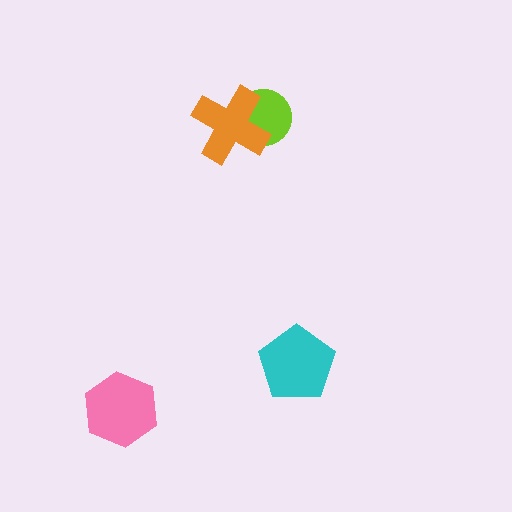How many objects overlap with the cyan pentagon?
0 objects overlap with the cyan pentagon.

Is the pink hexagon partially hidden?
No, no other shape covers it.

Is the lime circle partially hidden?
Yes, it is partially covered by another shape.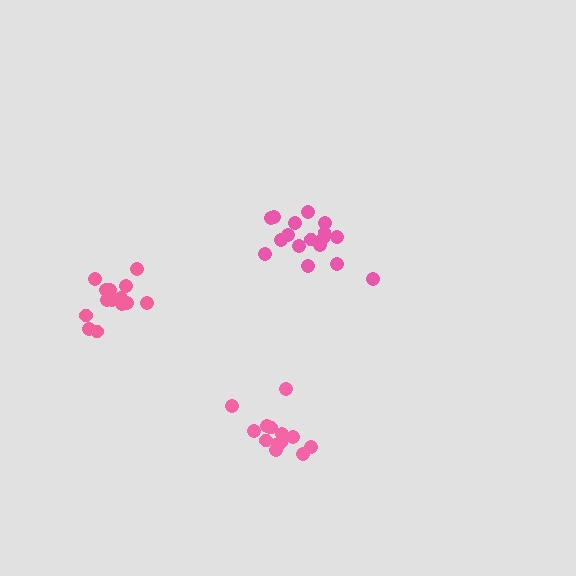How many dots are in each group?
Group 1: 14 dots, Group 2: 17 dots, Group 3: 13 dots (44 total).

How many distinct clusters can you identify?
There are 3 distinct clusters.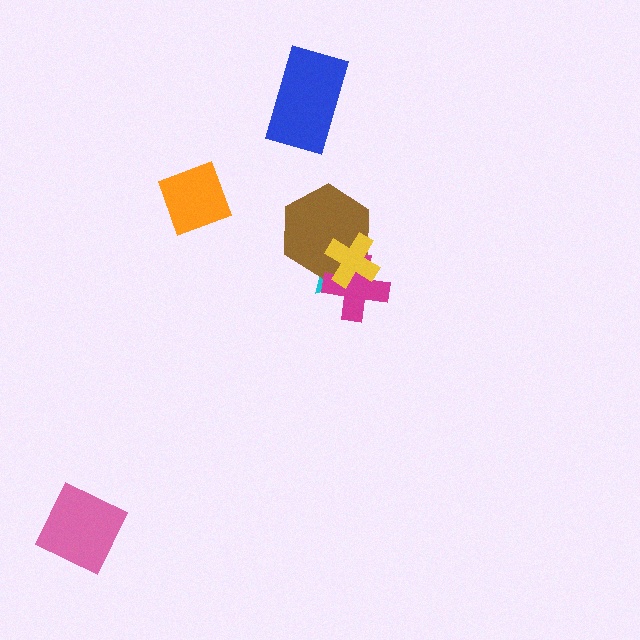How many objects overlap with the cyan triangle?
3 objects overlap with the cyan triangle.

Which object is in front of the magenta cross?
The yellow cross is in front of the magenta cross.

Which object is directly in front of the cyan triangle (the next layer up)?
The brown hexagon is directly in front of the cyan triangle.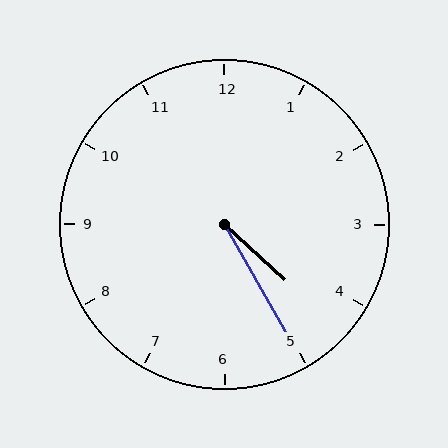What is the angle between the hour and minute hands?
Approximately 18 degrees.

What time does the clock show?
4:25.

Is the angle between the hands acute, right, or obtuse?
It is acute.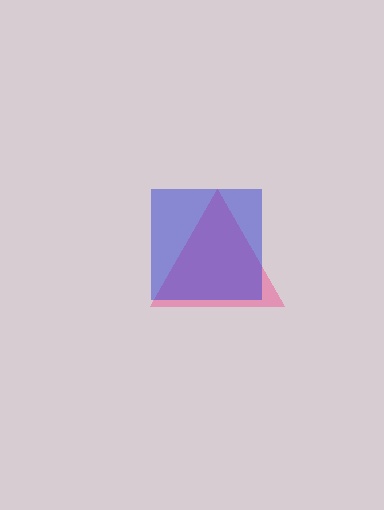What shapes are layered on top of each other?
The layered shapes are: a pink triangle, a blue square.